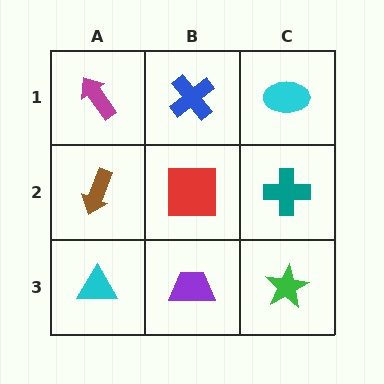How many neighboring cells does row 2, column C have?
3.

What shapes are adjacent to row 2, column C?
A cyan ellipse (row 1, column C), a green star (row 3, column C), a red square (row 2, column B).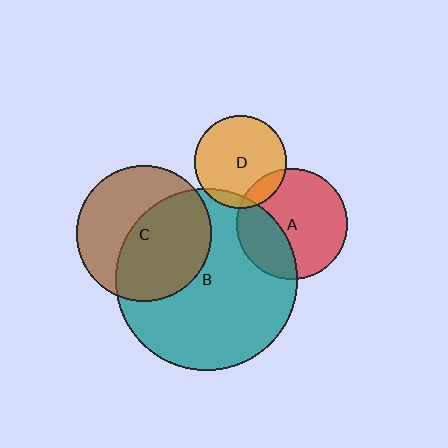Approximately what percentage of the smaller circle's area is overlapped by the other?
Approximately 15%.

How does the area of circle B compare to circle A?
Approximately 2.7 times.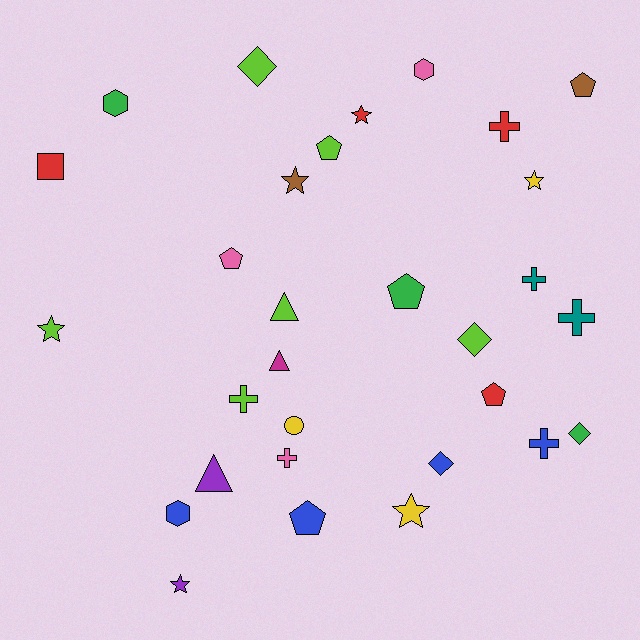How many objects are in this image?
There are 30 objects.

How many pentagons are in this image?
There are 6 pentagons.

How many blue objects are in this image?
There are 4 blue objects.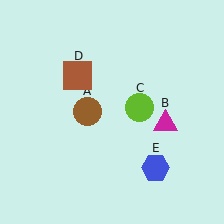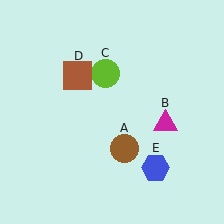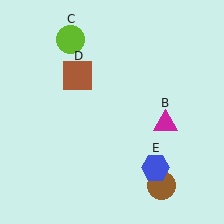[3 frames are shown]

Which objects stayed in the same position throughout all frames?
Magenta triangle (object B) and brown square (object D) and blue hexagon (object E) remained stationary.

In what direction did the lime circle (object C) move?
The lime circle (object C) moved up and to the left.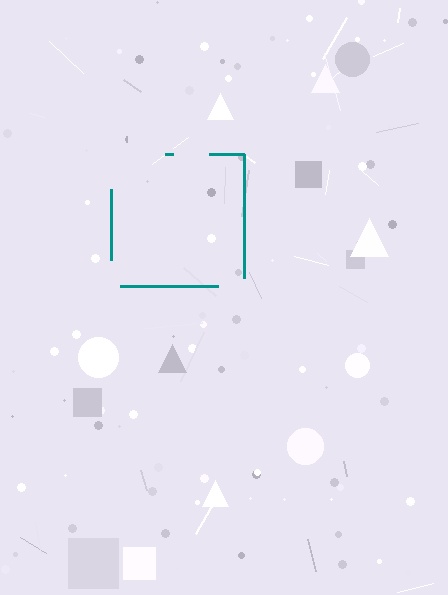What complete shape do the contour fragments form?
The contour fragments form a square.